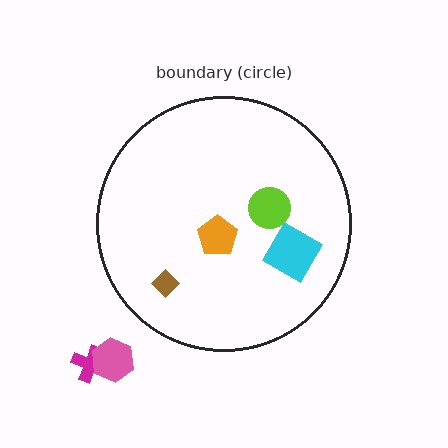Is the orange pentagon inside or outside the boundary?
Inside.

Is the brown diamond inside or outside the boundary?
Inside.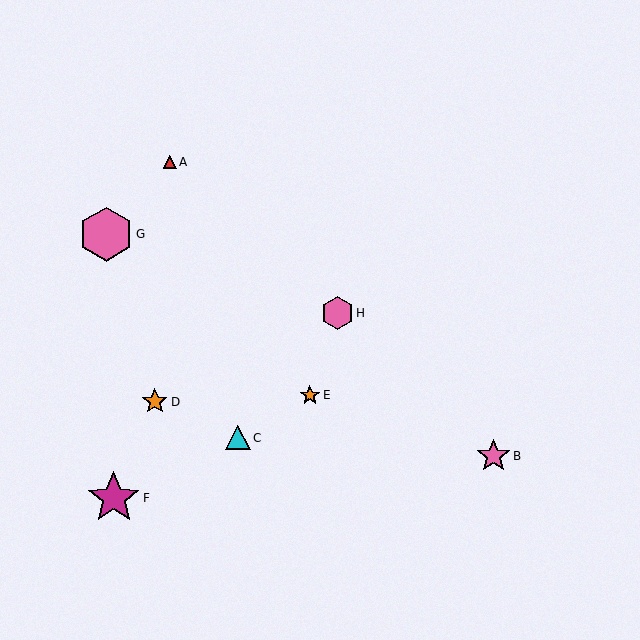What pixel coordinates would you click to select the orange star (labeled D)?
Click at (155, 402) to select the orange star D.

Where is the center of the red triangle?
The center of the red triangle is at (170, 162).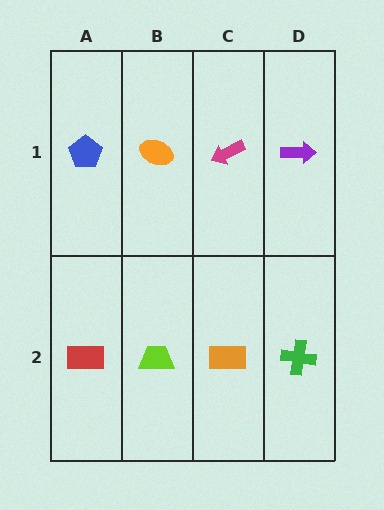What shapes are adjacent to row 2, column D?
A purple arrow (row 1, column D), an orange rectangle (row 2, column C).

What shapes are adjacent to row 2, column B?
An orange ellipse (row 1, column B), a red rectangle (row 2, column A), an orange rectangle (row 2, column C).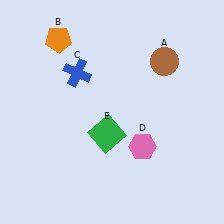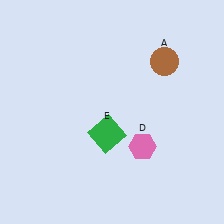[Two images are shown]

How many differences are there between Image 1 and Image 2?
There are 2 differences between the two images.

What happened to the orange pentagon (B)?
The orange pentagon (B) was removed in Image 2. It was in the top-left area of Image 1.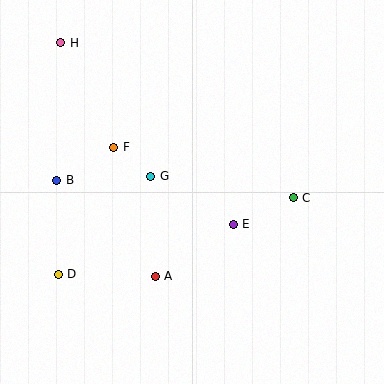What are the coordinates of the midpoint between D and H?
The midpoint between D and H is at (59, 158).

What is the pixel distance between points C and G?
The distance between C and G is 144 pixels.